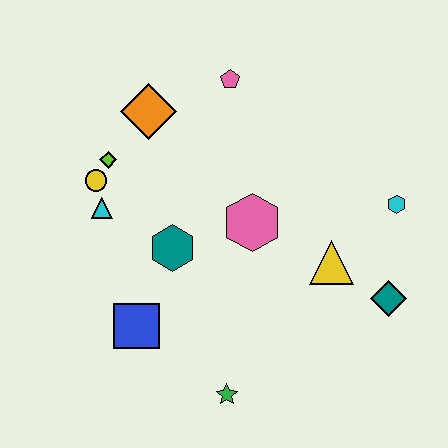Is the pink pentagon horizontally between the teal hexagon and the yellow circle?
No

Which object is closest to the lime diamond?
The yellow circle is closest to the lime diamond.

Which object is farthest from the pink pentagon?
The green star is farthest from the pink pentagon.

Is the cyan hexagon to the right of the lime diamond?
Yes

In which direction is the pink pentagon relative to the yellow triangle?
The pink pentagon is above the yellow triangle.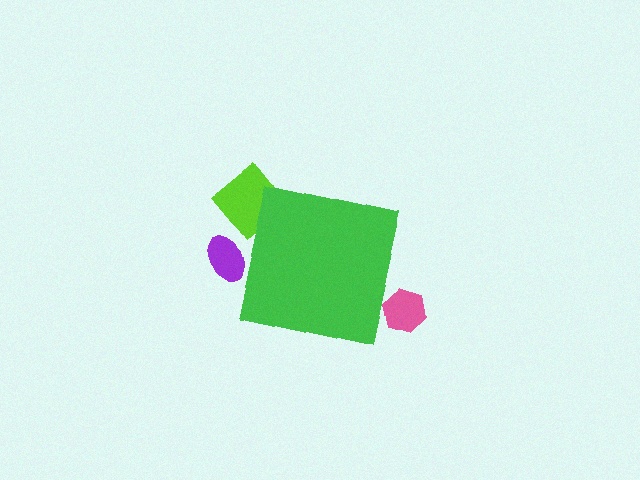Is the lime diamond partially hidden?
Yes, the lime diamond is partially hidden behind the green square.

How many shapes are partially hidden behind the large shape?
3 shapes are partially hidden.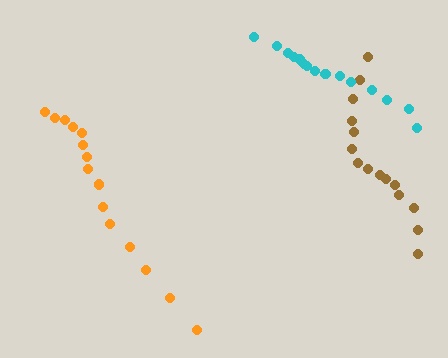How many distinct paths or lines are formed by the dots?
There are 3 distinct paths.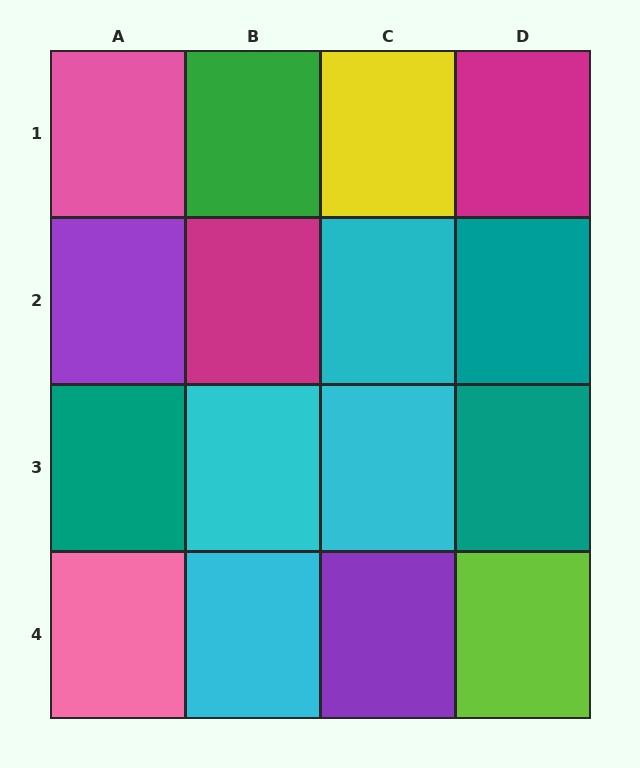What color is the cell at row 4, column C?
Purple.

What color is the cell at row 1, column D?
Magenta.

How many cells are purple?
2 cells are purple.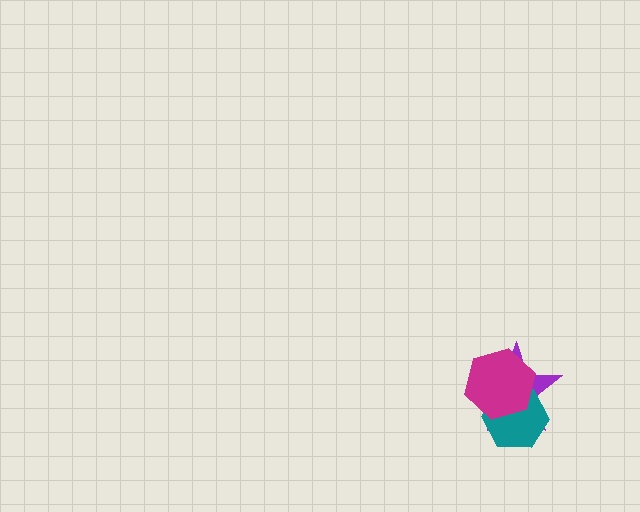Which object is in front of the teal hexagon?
The magenta hexagon is in front of the teal hexagon.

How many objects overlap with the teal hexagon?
2 objects overlap with the teal hexagon.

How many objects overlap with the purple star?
2 objects overlap with the purple star.